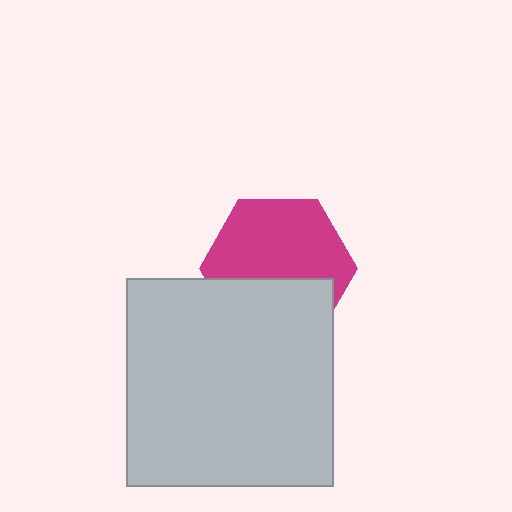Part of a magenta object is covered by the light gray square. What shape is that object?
It is a hexagon.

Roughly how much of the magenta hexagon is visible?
About half of it is visible (roughly 60%).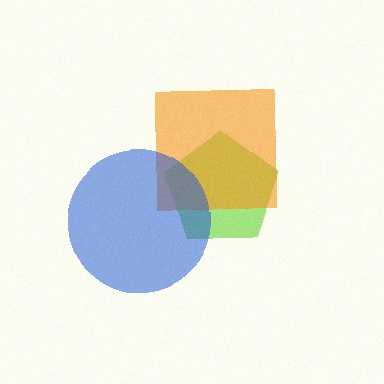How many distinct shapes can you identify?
There are 3 distinct shapes: a lime pentagon, an orange square, a blue circle.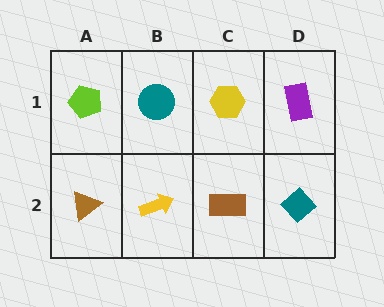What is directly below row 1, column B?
A yellow arrow.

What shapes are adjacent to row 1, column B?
A yellow arrow (row 2, column B), a lime pentagon (row 1, column A), a yellow hexagon (row 1, column C).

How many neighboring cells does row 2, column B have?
3.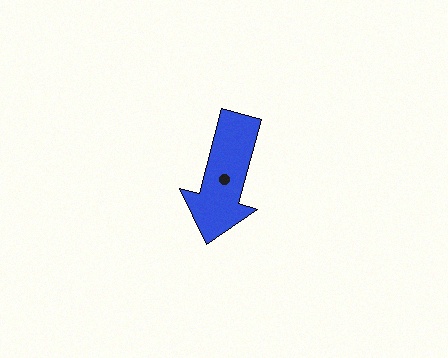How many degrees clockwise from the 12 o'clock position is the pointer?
Approximately 195 degrees.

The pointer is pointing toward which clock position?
Roughly 7 o'clock.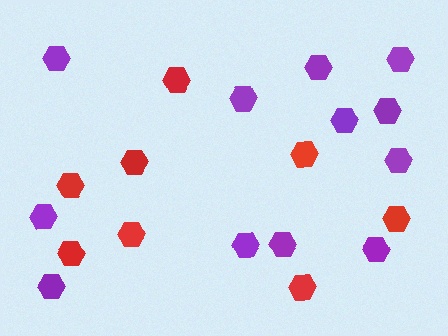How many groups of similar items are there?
There are 2 groups: one group of red hexagons (8) and one group of purple hexagons (12).